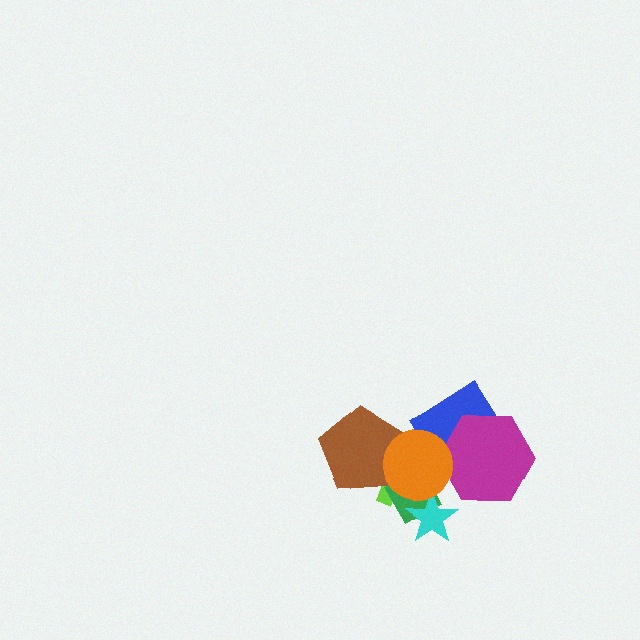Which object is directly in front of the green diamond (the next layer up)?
The cyan star is directly in front of the green diamond.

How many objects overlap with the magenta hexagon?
2 objects overlap with the magenta hexagon.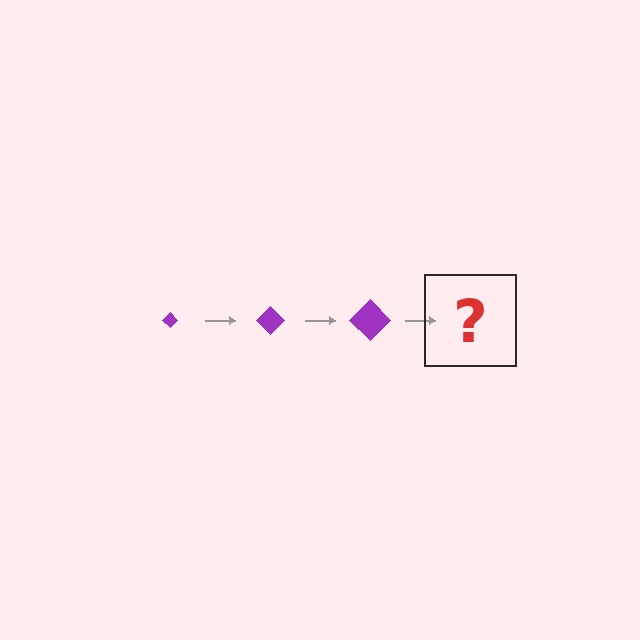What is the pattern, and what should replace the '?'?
The pattern is that the diamond gets progressively larger each step. The '?' should be a purple diamond, larger than the previous one.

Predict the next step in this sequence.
The next step is a purple diamond, larger than the previous one.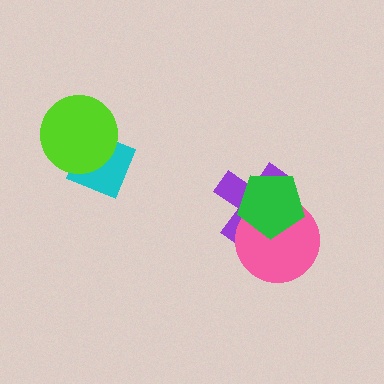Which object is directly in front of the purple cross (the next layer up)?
The pink circle is directly in front of the purple cross.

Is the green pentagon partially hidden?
No, no other shape covers it.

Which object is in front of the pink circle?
The green pentagon is in front of the pink circle.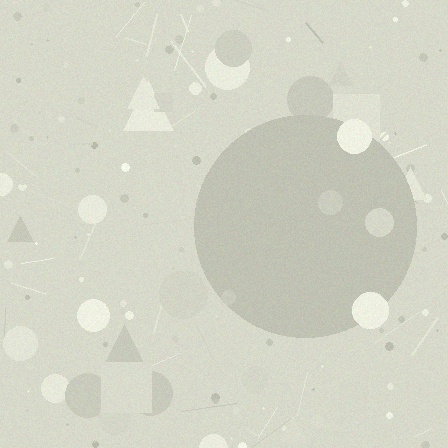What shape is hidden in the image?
A circle is hidden in the image.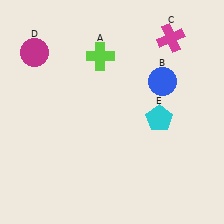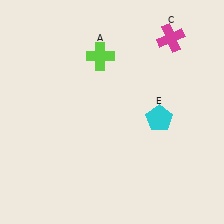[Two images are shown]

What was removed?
The magenta circle (D), the blue circle (B) were removed in Image 2.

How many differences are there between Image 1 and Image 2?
There are 2 differences between the two images.